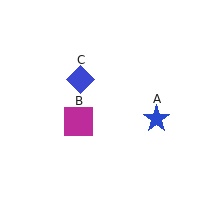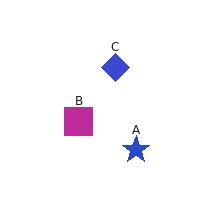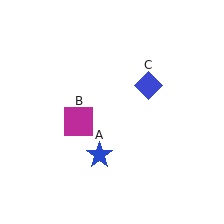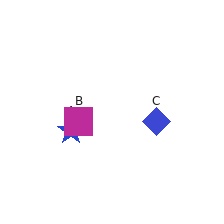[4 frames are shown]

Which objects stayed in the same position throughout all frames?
Magenta square (object B) remained stationary.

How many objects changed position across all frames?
2 objects changed position: blue star (object A), blue diamond (object C).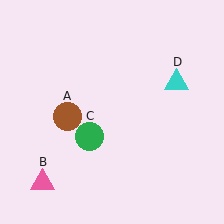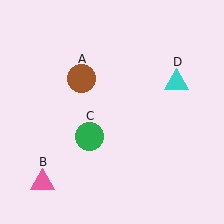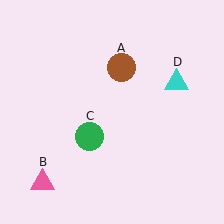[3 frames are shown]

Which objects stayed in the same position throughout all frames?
Pink triangle (object B) and green circle (object C) and cyan triangle (object D) remained stationary.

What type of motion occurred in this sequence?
The brown circle (object A) rotated clockwise around the center of the scene.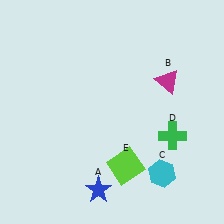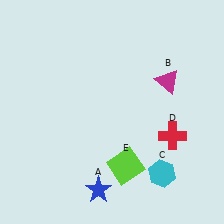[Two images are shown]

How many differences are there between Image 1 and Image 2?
There is 1 difference between the two images.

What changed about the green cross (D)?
In Image 1, D is green. In Image 2, it changed to red.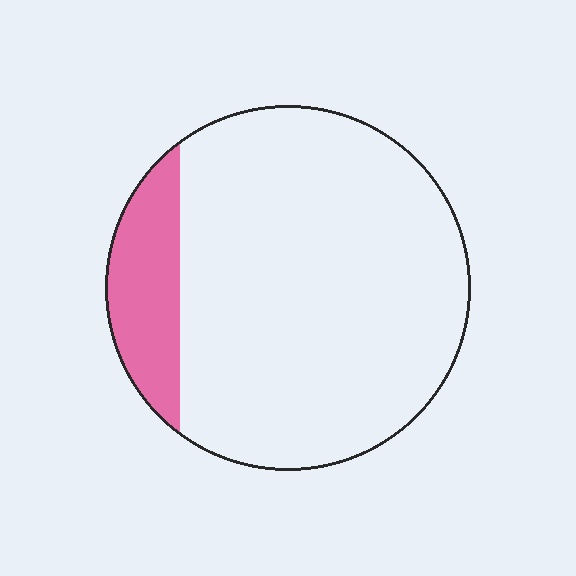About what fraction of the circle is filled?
About one sixth (1/6).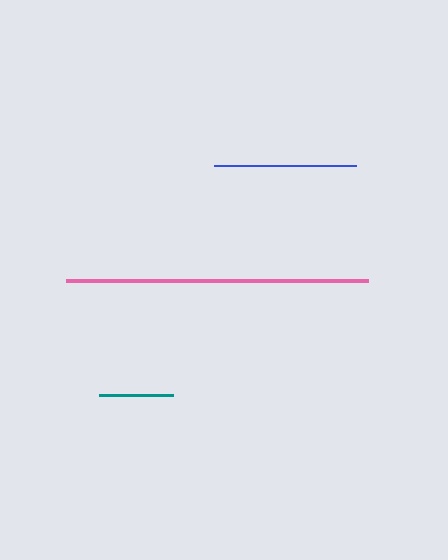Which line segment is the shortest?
The teal line is the shortest at approximately 74 pixels.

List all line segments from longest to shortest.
From longest to shortest: pink, blue, teal.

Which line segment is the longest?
The pink line is the longest at approximately 302 pixels.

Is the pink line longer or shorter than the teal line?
The pink line is longer than the teal line.